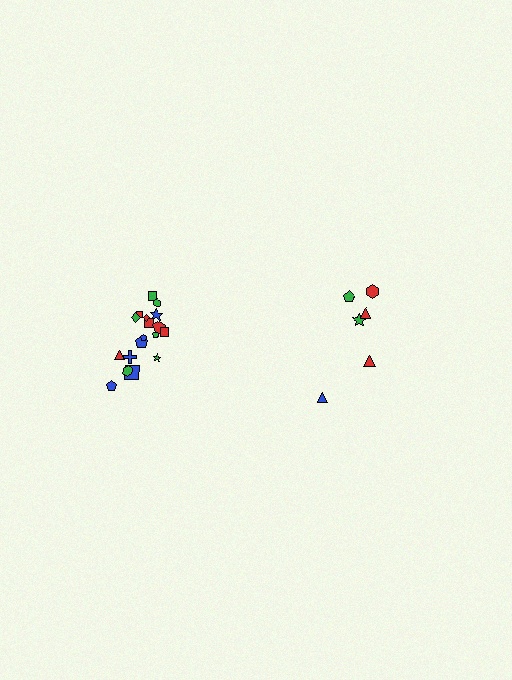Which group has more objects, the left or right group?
The left group.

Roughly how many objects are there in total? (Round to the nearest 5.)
Roughly 25 objects in total.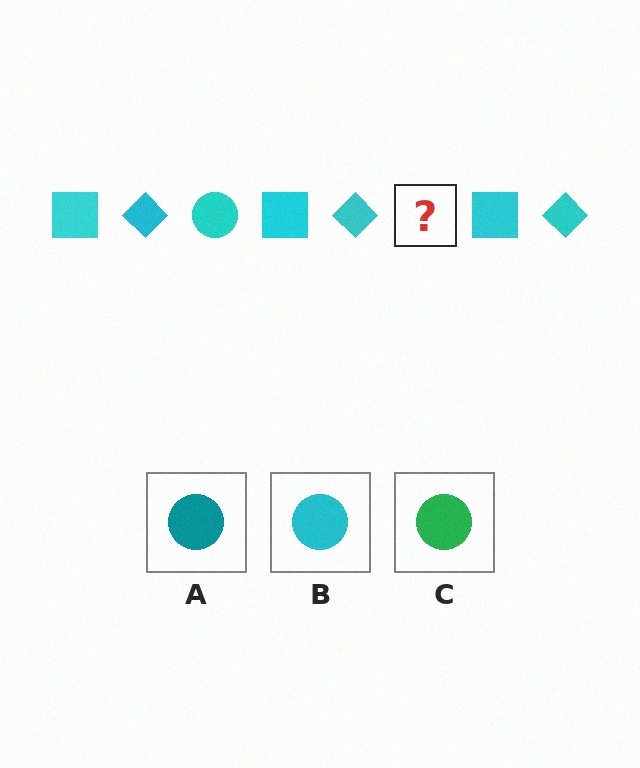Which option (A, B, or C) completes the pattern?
B.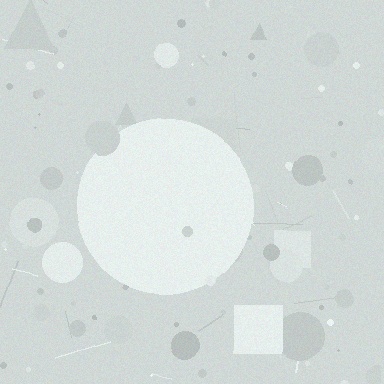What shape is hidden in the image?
A circle is hidden in the image.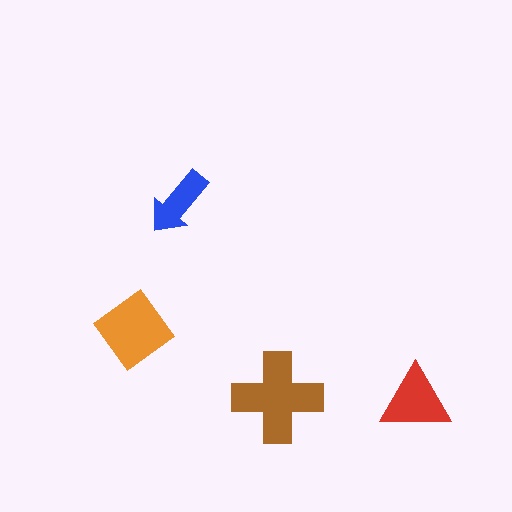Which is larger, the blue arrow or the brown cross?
The brown cross.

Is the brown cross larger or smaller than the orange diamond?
Larger.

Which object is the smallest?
The blue arrow.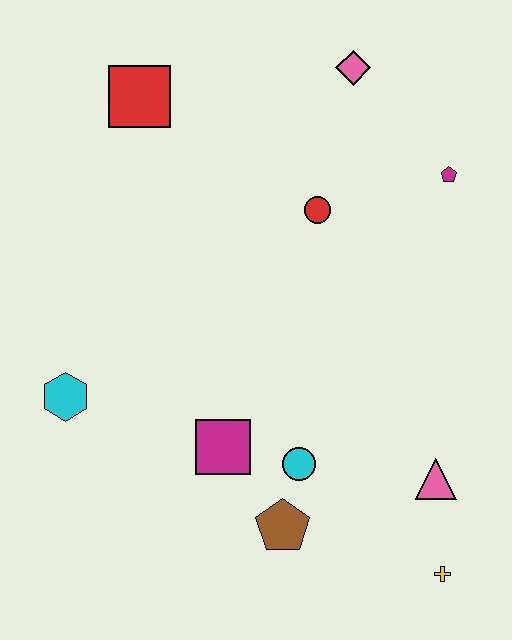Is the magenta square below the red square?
Yes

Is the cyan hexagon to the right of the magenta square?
No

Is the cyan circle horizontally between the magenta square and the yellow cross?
Yes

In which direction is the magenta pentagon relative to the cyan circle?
The magenta pentagon is above the cyan circle.